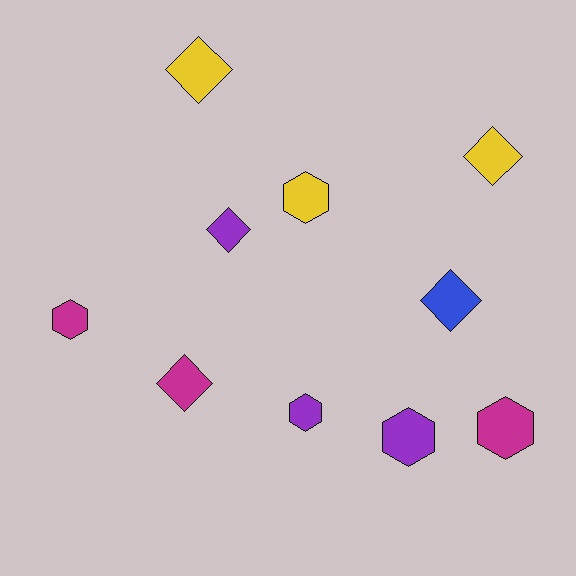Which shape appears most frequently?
Diamond, with 5 objects.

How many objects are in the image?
There are 10 objects.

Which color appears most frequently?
Purple, with 3 objects.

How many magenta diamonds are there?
There is 1 magenta diamond.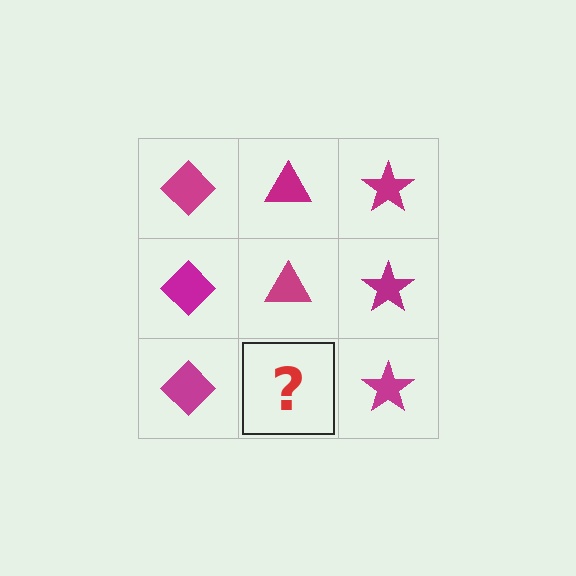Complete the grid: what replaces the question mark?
The question mark should be replaced with a magenta triangle.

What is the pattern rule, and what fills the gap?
The rule is that each column has a consistent shape. The gap should be filled with a magenta triangle.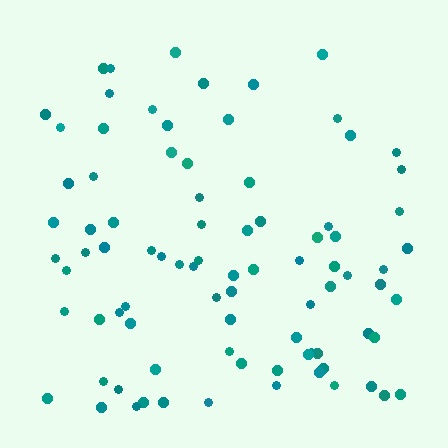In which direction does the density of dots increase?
From top to bottom, with the bottom side densest.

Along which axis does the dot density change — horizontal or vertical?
Vertical.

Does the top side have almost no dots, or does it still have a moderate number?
Still a moderate number, just noticeably fewer than the bottom.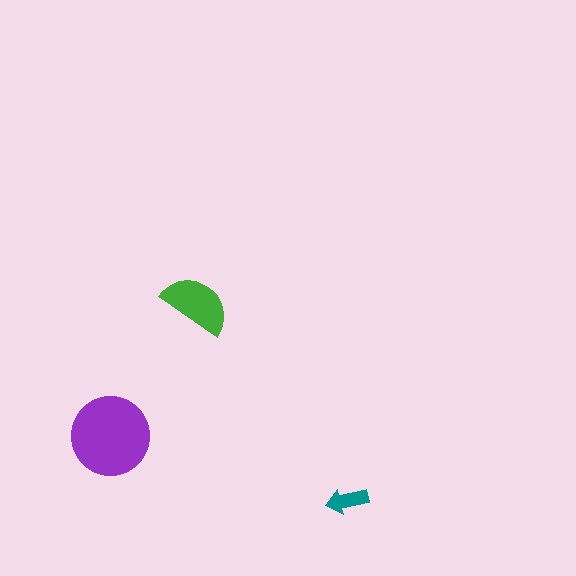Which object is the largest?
The purple circle.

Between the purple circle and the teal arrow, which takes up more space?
The purple circle.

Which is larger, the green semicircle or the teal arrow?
The green semicircle.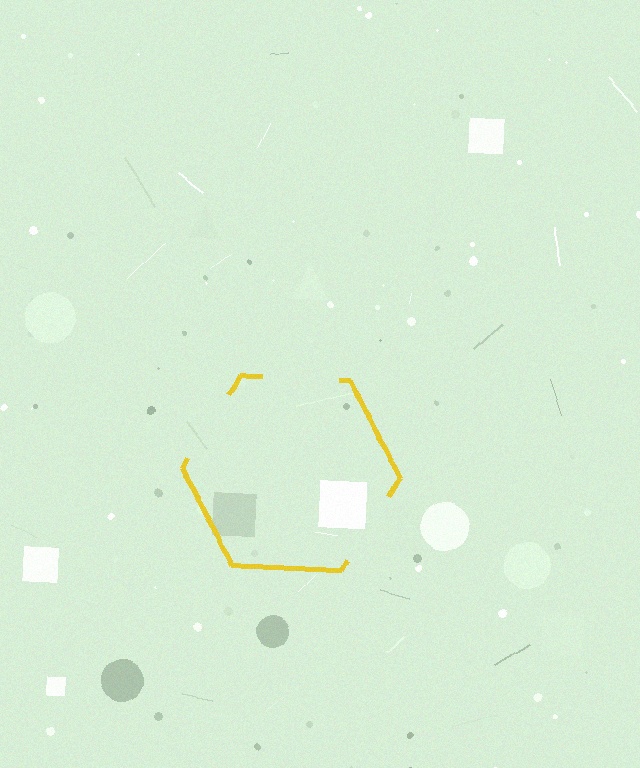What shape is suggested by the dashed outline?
The dashed outline suggests a hexagon.